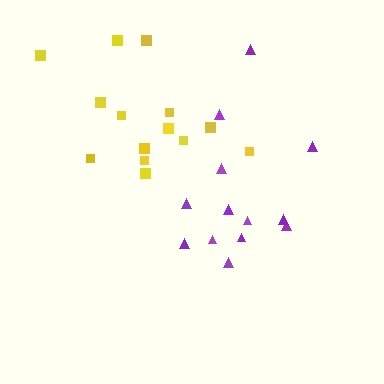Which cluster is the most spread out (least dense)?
Yellow.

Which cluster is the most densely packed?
Purple.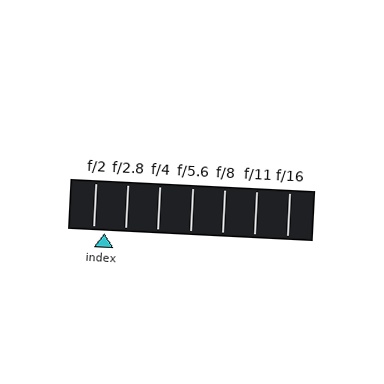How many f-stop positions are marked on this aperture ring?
There are 7 f-stop positions marked.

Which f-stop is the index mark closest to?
The index mark is closest to f/2.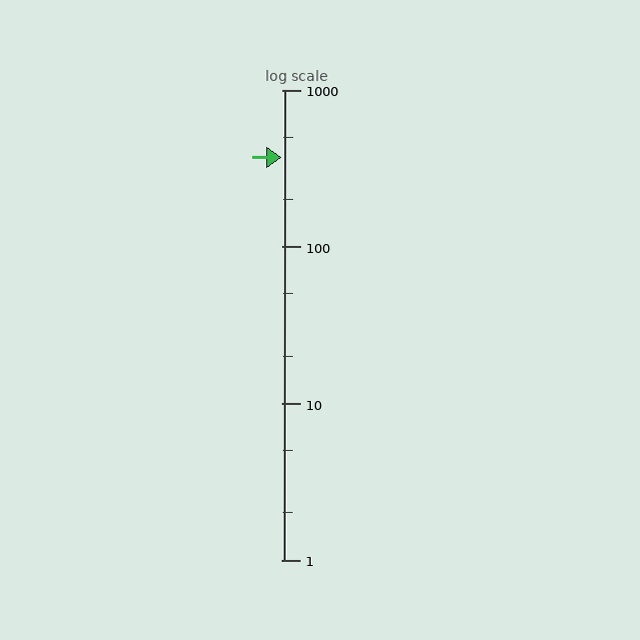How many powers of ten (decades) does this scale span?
The scale spans 3 decades, from 1 to 1000.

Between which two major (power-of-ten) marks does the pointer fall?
The pointer is between 100 and 1000.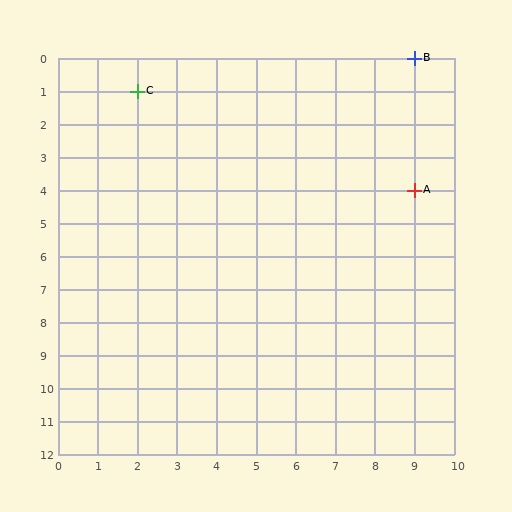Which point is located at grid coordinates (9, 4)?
Point A is at (9, 4).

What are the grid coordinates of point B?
Point B is at grid coordinates (9, 0).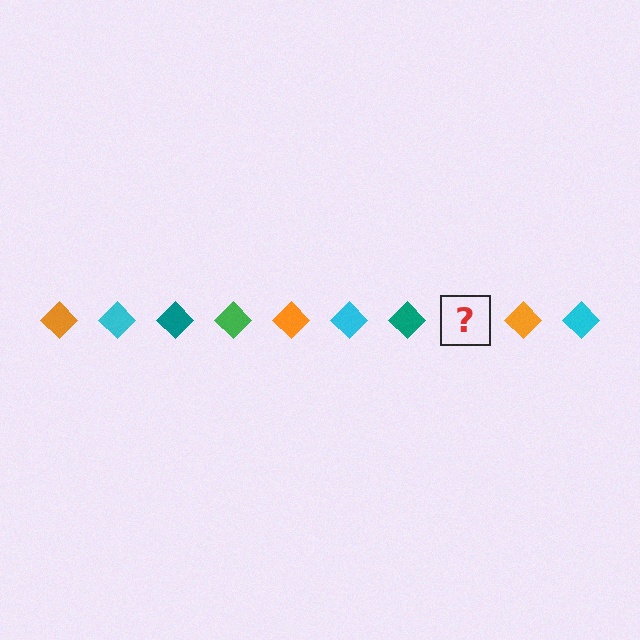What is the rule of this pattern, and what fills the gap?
The rule is that the pattern cycles through orange, cyan, teal, green diamonds. The gap should be filled with a green diamond.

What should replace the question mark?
The question mark should be replaced with a green diamond.